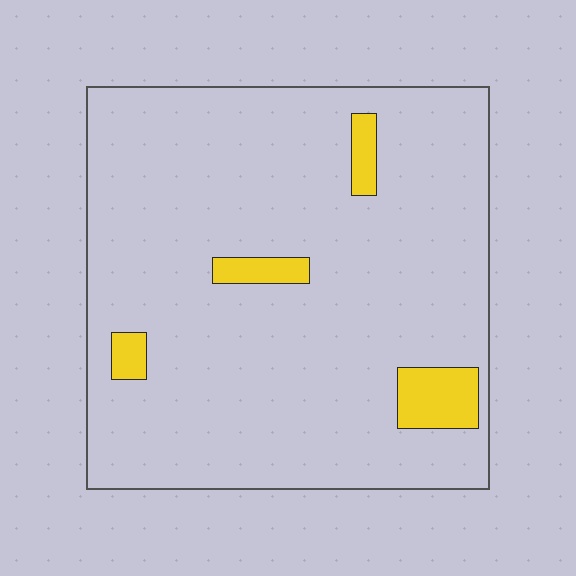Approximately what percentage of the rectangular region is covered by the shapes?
Approximately 5%.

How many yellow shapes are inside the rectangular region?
4.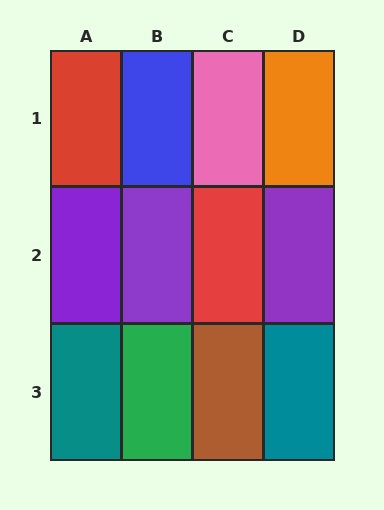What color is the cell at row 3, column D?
Teal.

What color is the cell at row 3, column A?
Teal.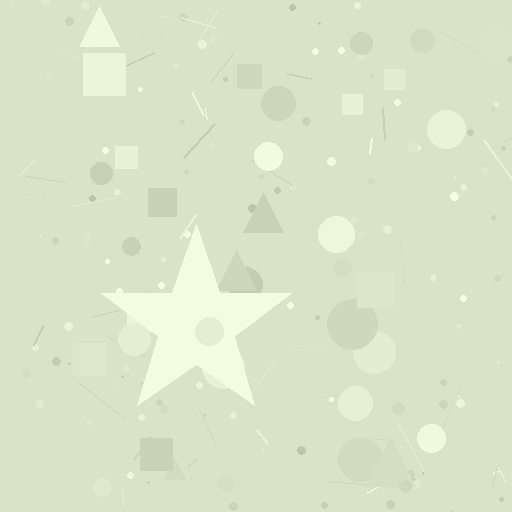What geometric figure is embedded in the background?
A star is embedded in the background.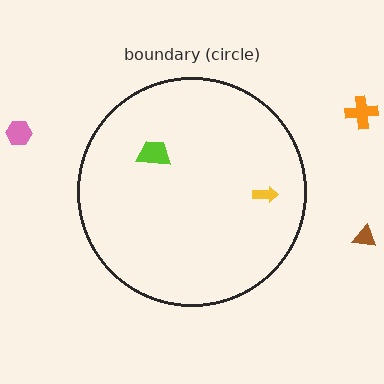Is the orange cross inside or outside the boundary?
Outside.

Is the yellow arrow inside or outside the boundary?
Inside.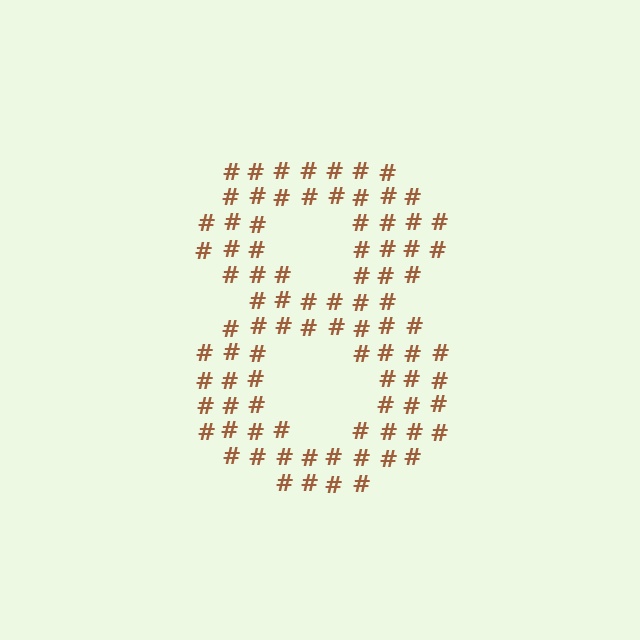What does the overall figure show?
The overall figure shows the digit 8.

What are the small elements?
The small elements are hash symbols.